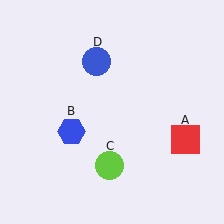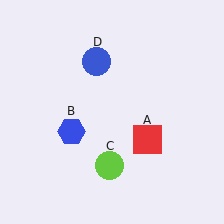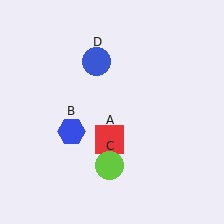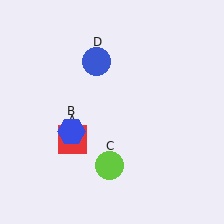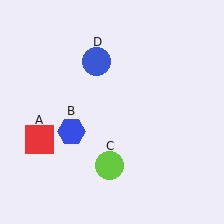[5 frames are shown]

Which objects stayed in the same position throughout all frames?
Blue hexagon (object B) and lime circle (object C) and blue circle (object D) remained stationary.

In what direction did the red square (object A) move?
The red square (object A) moved left.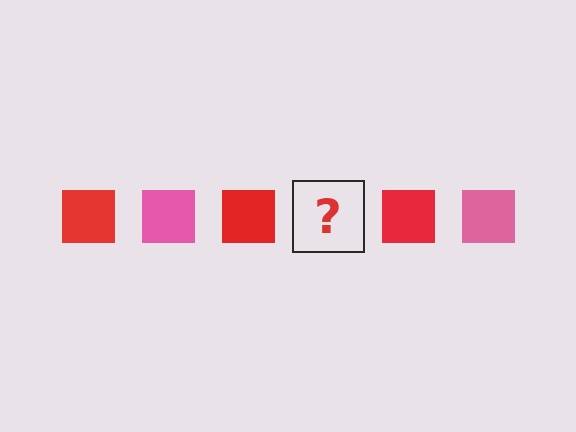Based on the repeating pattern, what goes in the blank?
The blank should be a pink square.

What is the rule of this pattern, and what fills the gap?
The rule is that the pattern cycles through red, pink squares. The gap should be filled with a pink square.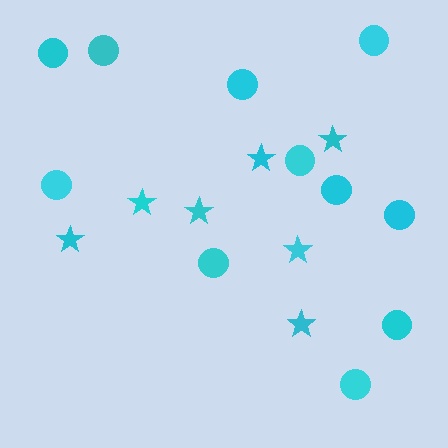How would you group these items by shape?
There are 2 groups: one group of circles (11) and one group of stars (7).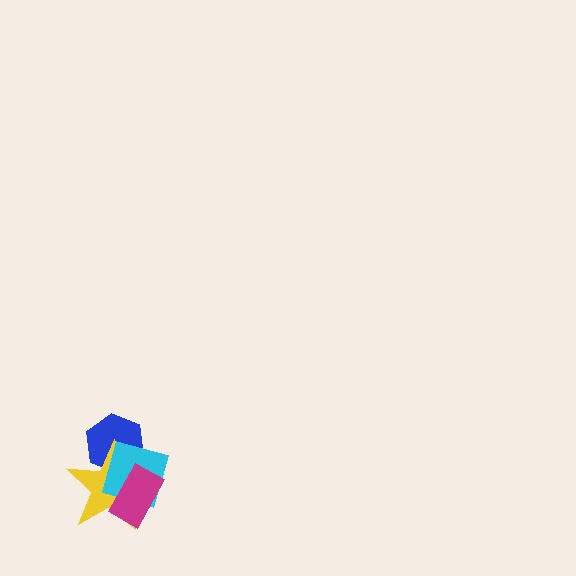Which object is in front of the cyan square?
The magenta rectangle is in front of the cyan square.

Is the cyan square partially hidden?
Yes, it is partially covered by another shape.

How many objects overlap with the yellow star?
3 objects overlap with the yellow star.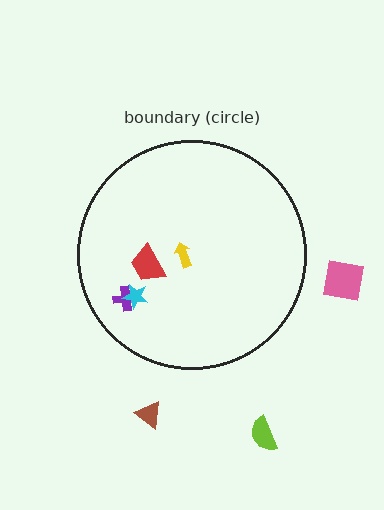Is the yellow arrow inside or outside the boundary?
Inside.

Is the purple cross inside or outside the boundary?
Inside.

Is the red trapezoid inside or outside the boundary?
Inside.